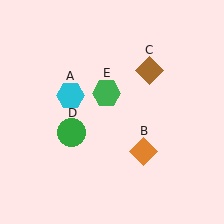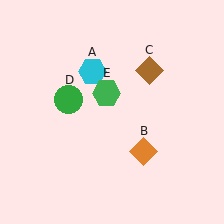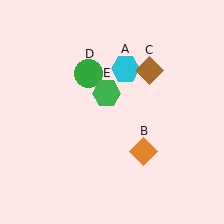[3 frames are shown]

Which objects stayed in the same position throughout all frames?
Orange diamond (object B) and brown diamond (object C) and green hexagon (object E) remained stationary.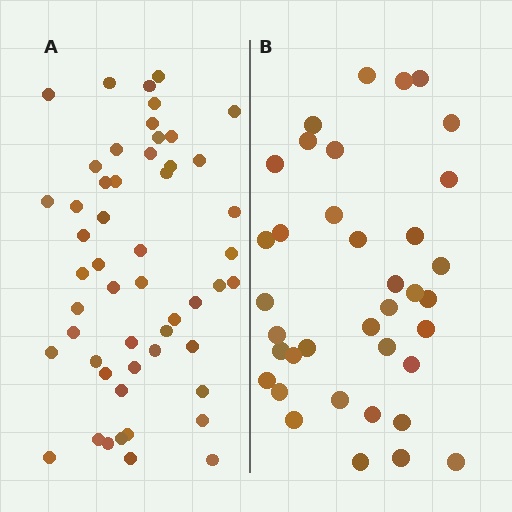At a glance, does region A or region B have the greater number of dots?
Region A (the left region) has more dots.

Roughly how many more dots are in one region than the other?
Region A has approximately 15 more dots than region B.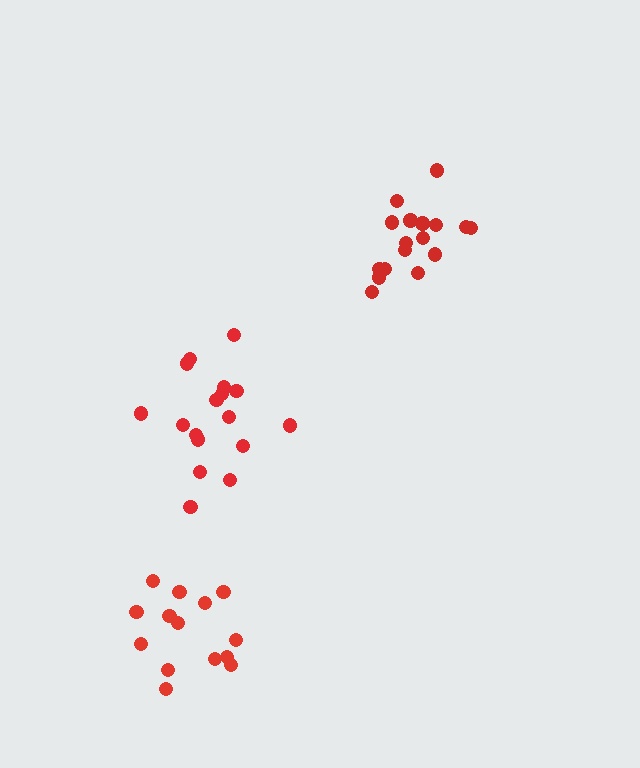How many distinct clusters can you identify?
There are 3 distinct clusters.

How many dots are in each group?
Group 1: 17 dots, Group 2: 17 dots, Group 3: 14 dots (48 total).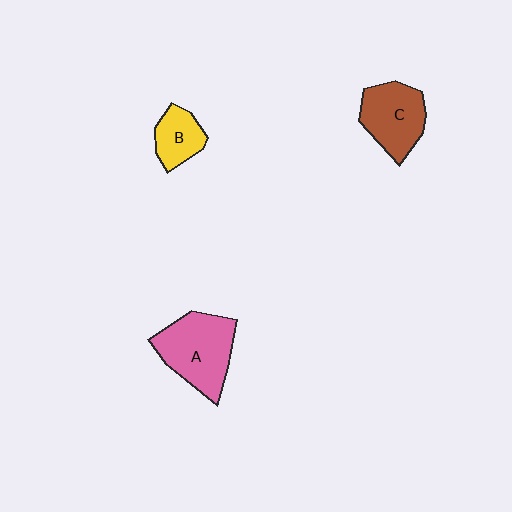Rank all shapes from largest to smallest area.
From largest to smallest: A (pink), C (brown), B (yellow).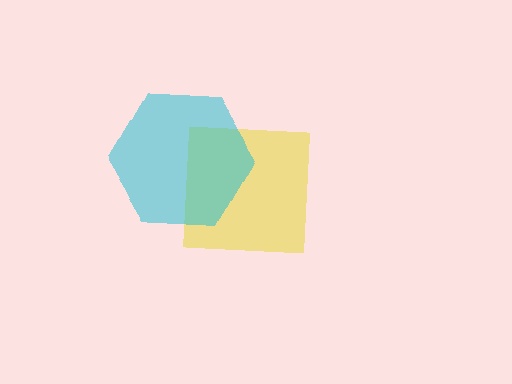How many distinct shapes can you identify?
There are 2 distinct shapes: a yellow square, a cyan hexagon.